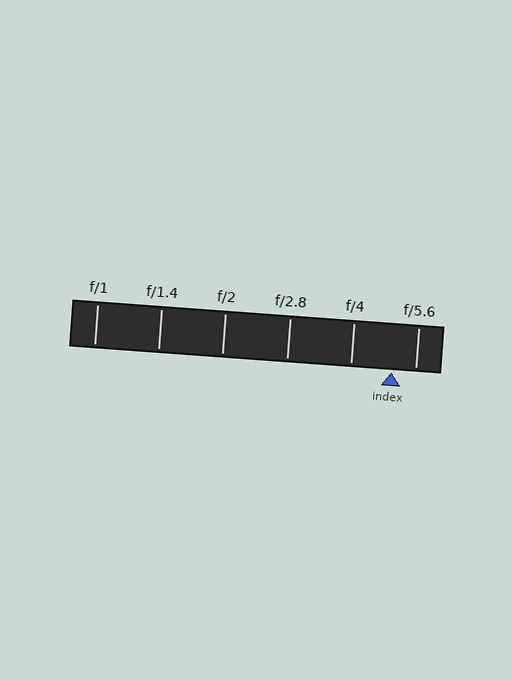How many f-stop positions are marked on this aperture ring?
There are 6 f-stop positions marked.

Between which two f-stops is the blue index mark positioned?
The index mark is between f/4 and f/5.6.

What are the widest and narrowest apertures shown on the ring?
The widest aperture shown is f/1 and the narrowest is f/5.6.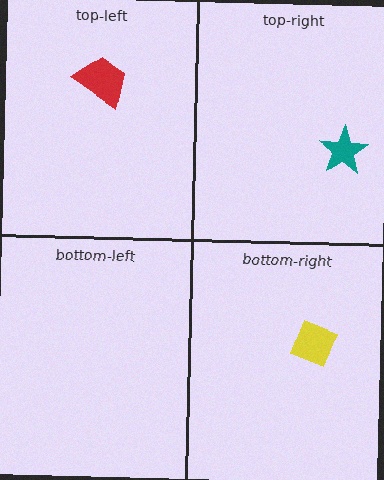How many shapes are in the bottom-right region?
1.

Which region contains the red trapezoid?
The top-left region.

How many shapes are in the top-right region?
1.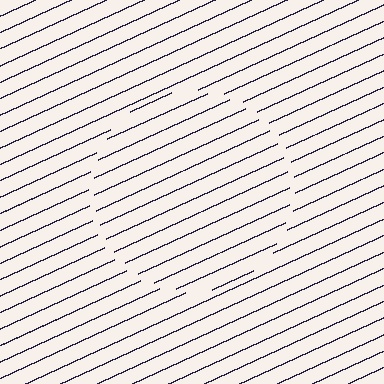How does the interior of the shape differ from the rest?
The interior of the shape contains the same grating, shifted by half a period — the contour is defined by the phase discontinuity where line-ends from the inner and outer gratings abut.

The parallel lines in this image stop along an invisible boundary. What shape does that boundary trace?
An illusory circle. The interior of the shape contains the same grating, shifted by half a period — the contour is defined by the phase discontinuity where line-ends from the inner and outer gratings abut.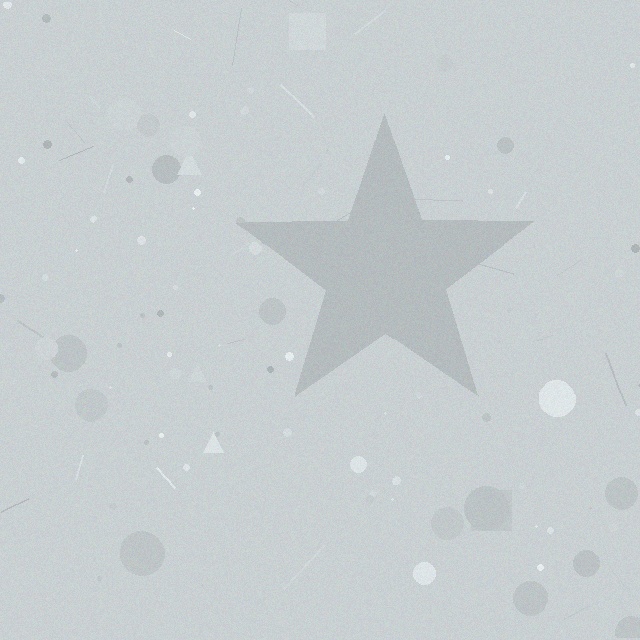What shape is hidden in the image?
A star is hidden in the image.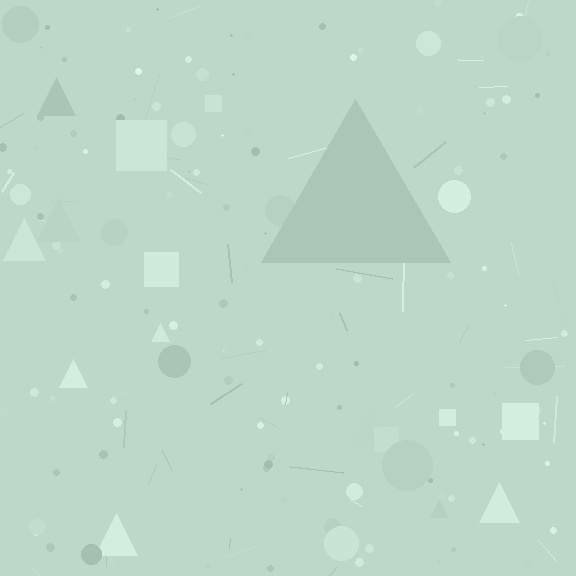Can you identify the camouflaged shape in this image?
The camouflaged shape is a triangle.